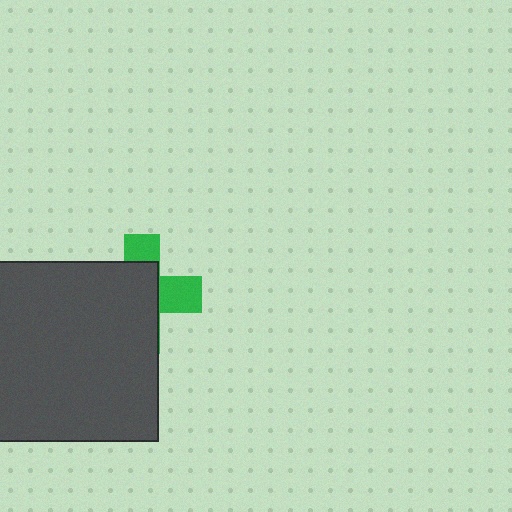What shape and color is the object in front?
The object in front is a dark gray square.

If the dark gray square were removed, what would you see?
You would see the complete green cross.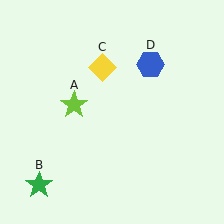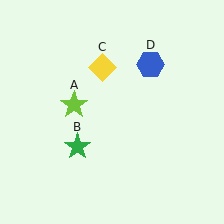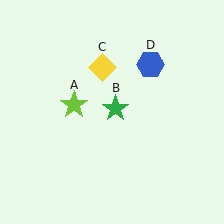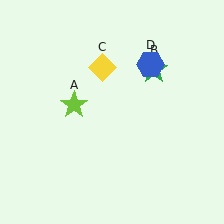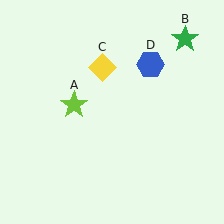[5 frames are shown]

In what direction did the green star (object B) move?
The green star (object B) moved up and to the right.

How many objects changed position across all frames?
1 object changed position: green star (object B).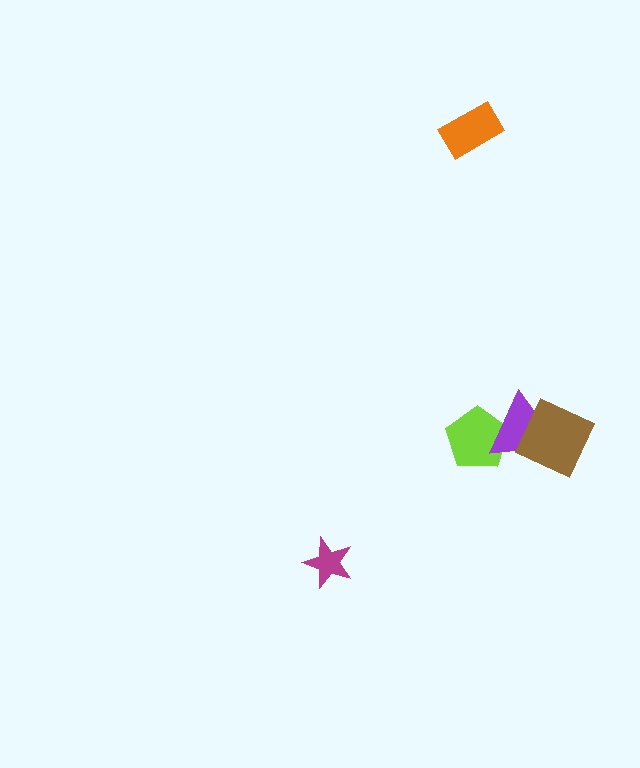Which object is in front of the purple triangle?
The brown square is in front of the purple triangle.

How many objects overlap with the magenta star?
0 objects overlap with the magenta star.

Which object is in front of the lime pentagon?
The purple triangle is in front of the lime pentagon.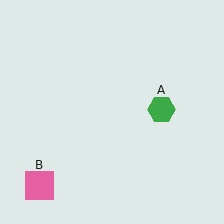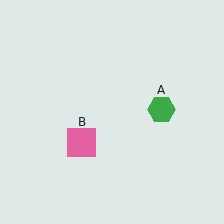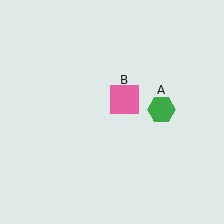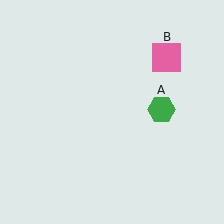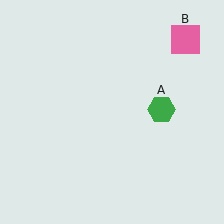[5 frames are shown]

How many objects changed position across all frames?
1 object changed position: pink square (object B).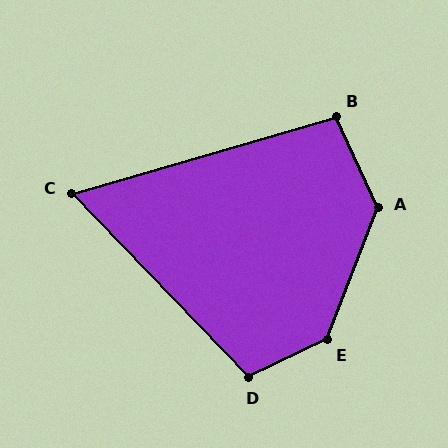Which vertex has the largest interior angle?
E, at approximately 137 degrees.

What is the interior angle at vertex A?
Approximately 134 degrees (obtuse).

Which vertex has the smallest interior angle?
C, at approximately 62 degrees.